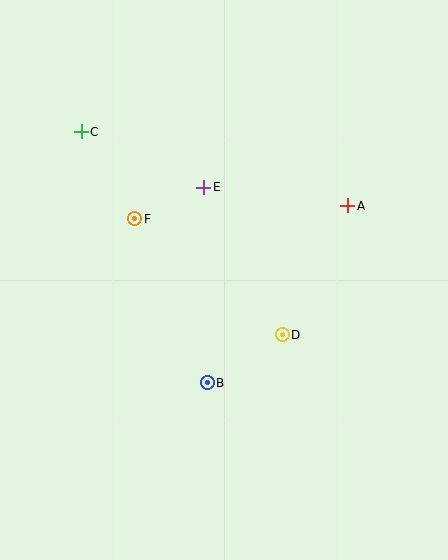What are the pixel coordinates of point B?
Point B is at (207, 383).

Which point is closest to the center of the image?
Point D at (282, 335) is closest to the center.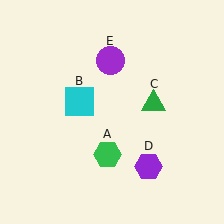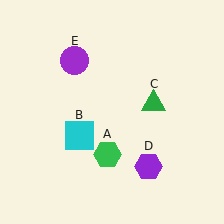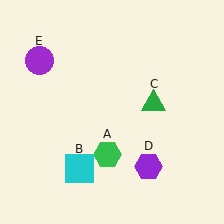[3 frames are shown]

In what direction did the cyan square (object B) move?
The cyan square (object B) moved down.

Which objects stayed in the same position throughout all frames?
Green hexagon (object A) and green triangle (object C) and purple hexagon (object D) remained stationary.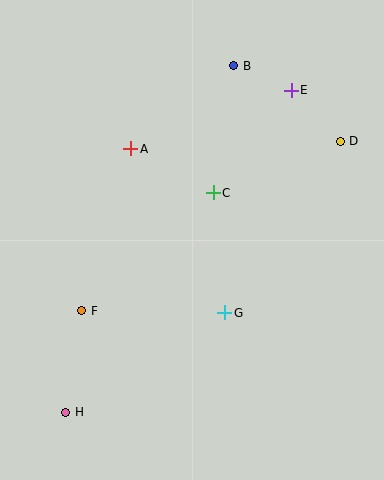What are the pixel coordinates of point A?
Point A is at (131, 149).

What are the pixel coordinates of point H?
Point H is at (66, 412).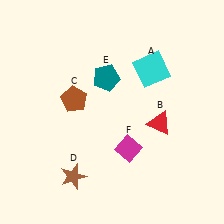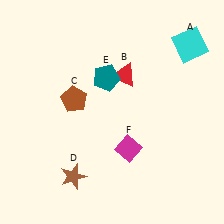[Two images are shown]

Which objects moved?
The objects that moved are: the cyan square (A), the red triangle (B).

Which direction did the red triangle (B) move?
The red triangle (B) moved up.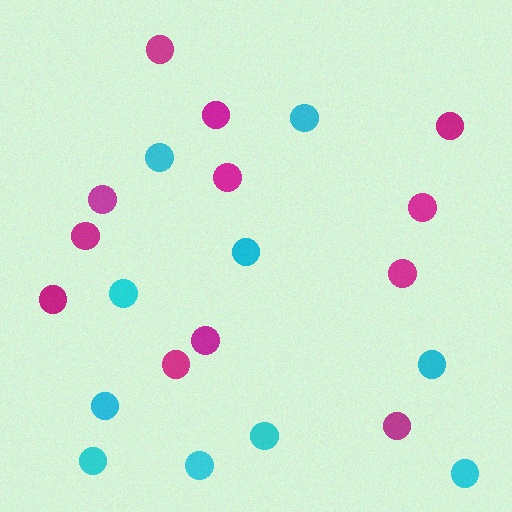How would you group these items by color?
There are 2 groups: one group of cyan circles (10) and one group of magenta circles (12).